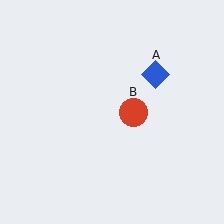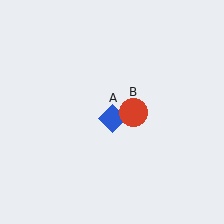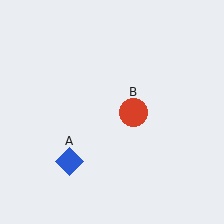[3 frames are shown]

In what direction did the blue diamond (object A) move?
The blue diamond (object A) moved down and to the left.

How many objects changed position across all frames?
1 object changed position: blue diamond (object A).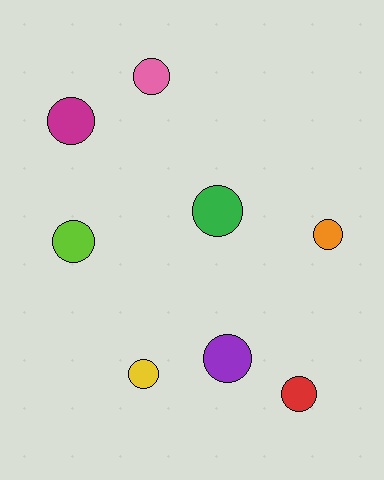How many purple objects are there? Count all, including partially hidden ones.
There is 1 purple object.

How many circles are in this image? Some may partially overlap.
There are 8 circles.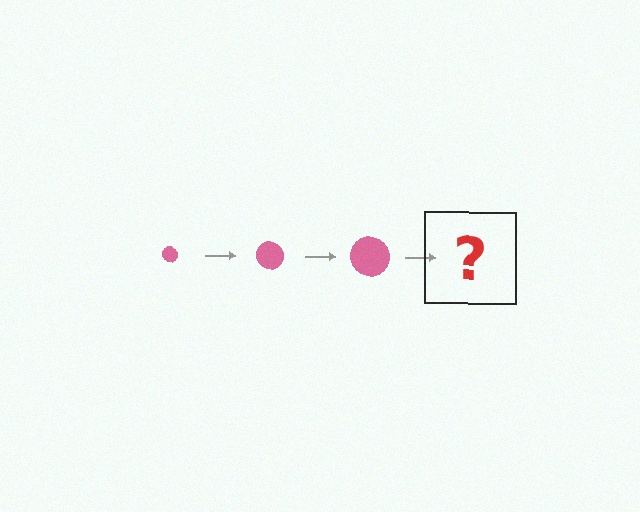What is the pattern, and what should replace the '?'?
The pattern is that the circle gets progressively larger each step. The '?' should be a pink circle, larger than the previous one.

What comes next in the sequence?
The next element should be a pink circle, larger than the previous one.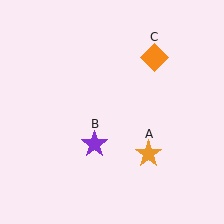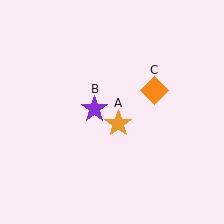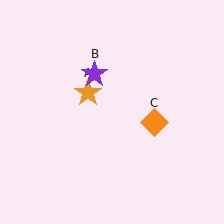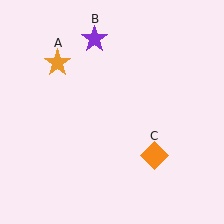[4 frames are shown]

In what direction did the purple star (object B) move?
The purple star (object B) moved up.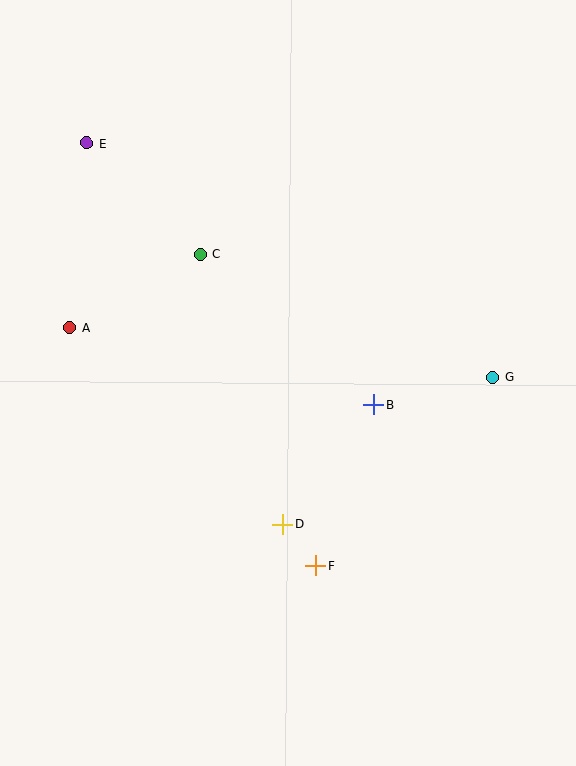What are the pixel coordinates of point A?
Point A is at (70, 328).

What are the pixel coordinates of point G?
Point G is at (493, 377).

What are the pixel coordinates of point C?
Point C is at (200, 254).